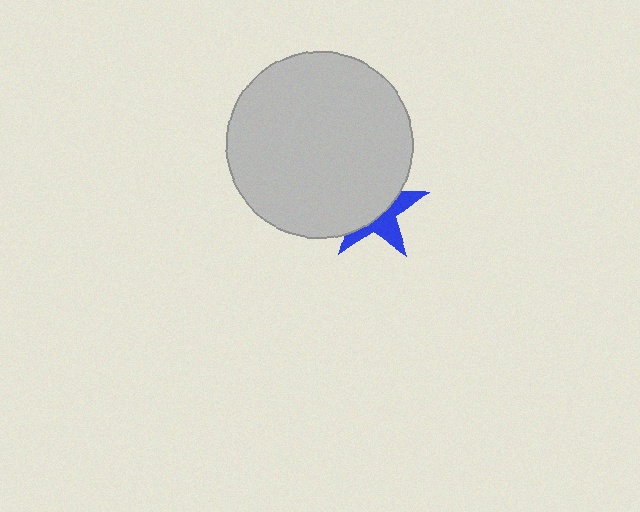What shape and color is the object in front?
The object in front is a light gray circle.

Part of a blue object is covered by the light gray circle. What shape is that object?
It is a star.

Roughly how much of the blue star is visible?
A small part of it is visible (roughly 39%).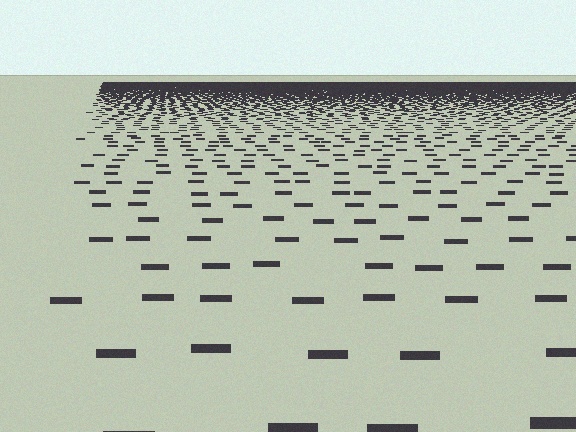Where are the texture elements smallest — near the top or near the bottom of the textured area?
Near the top.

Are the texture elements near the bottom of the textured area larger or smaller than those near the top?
Larger. Near the bottom, elements are closer to the viewer and appear at a bigger on-screen size.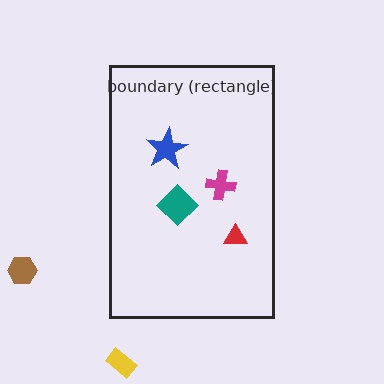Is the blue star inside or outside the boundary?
Inside.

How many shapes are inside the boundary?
4 inside, 2 outside.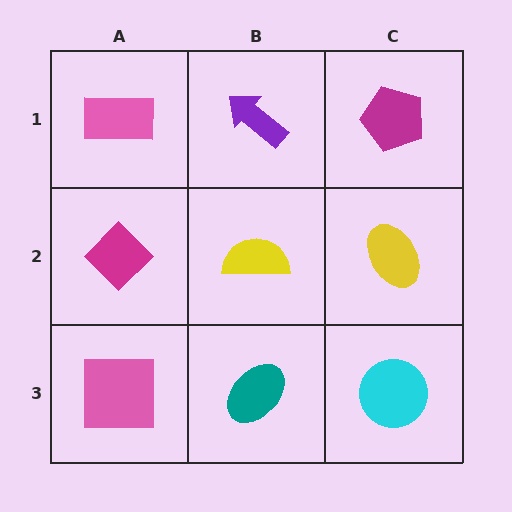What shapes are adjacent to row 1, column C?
A yellow ellipse (row 2, column C), a purple arrow (row 1, column B).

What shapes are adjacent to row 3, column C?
A yellow ellipse (row 2, column C), a teal ellipse (row 3, column B).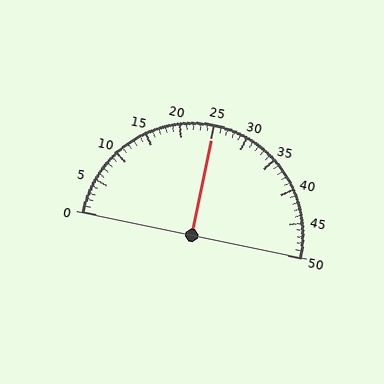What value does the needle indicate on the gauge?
The needle indicates approximately 25.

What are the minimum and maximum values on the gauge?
The gauge ranges from 0 to 50.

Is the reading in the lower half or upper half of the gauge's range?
The reading is in the upper half of the range (0 to 50).